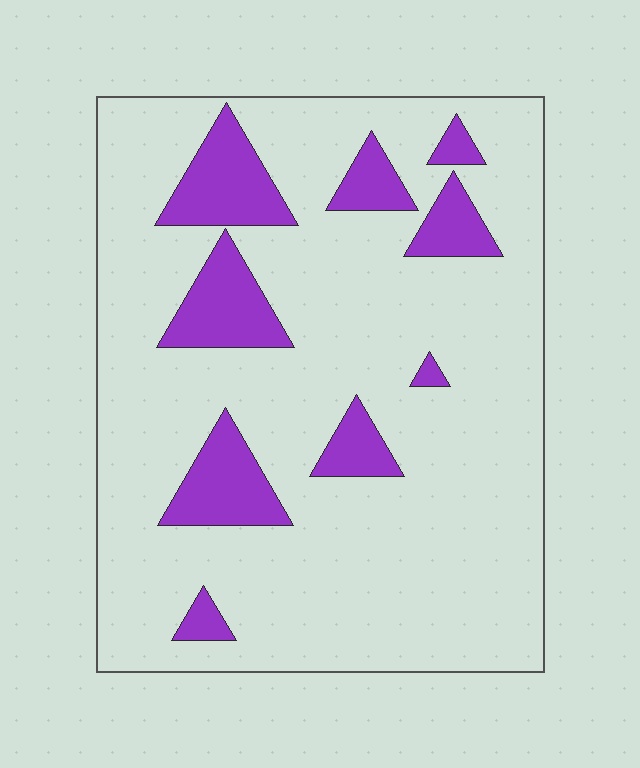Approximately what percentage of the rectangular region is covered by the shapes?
Approximately 15%.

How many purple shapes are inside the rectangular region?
9.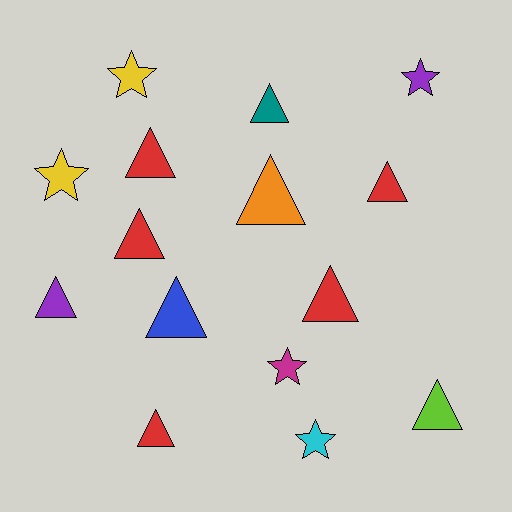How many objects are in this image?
There are 15 objects.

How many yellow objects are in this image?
There are 2 yellow objects.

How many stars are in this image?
There are 5 stars.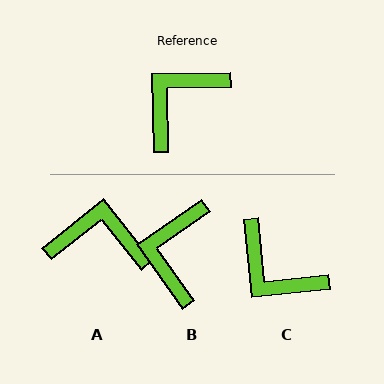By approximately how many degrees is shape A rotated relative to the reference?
Approximately 53 degrees clockwise.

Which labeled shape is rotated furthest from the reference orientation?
C, about 95 degrees away.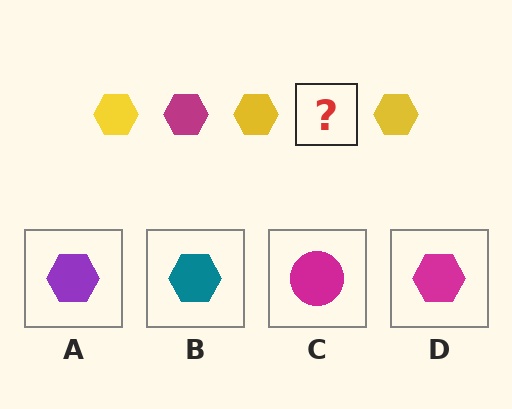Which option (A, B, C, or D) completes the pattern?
D.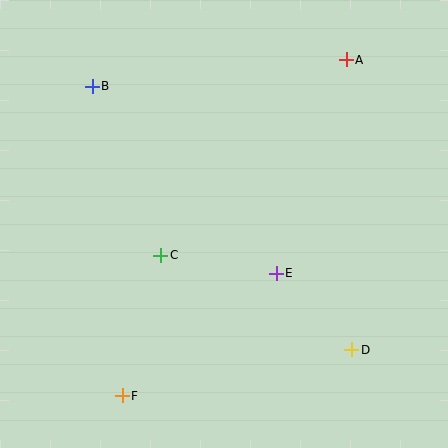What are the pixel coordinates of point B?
Point B is at (92, 86).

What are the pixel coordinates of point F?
Point F is at (122, 396).